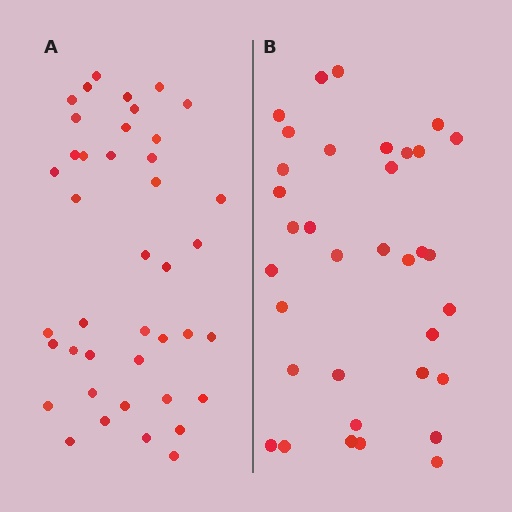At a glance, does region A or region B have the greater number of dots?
Region A (the left region) has more dots.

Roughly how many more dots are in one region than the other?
Region A has about 6 more dots than region B.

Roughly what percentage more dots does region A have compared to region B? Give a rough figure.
About 15% more.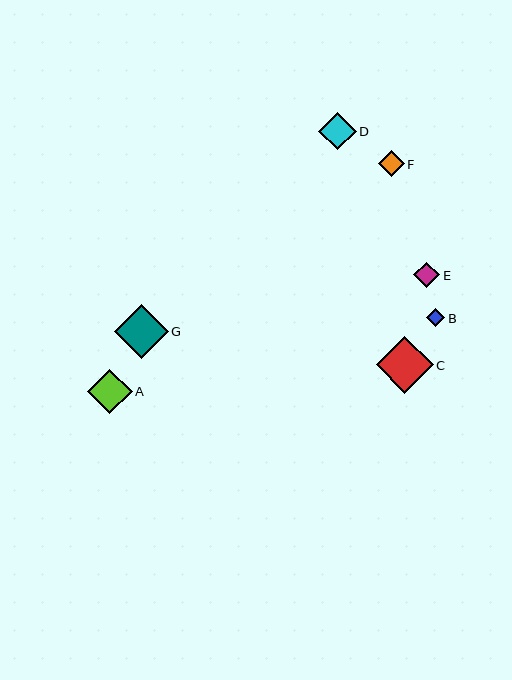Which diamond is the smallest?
Diamond B is the smallest with a size of approximately 18 pixels.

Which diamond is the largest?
Diamond C is the largest with a size of approximately 57 pixels.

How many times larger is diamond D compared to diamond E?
Diamond D is approximately 1.4 times the size of diamond E.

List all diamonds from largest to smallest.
From largest to smallest: C, G, A, D, E, F, B.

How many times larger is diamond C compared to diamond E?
Diamond C is approximately 2.2 times the size of diamond E.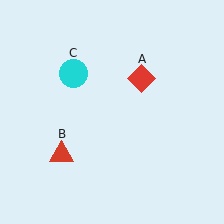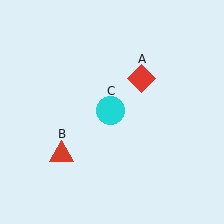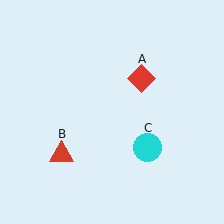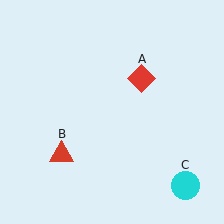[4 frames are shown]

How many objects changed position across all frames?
1 object changed position: cyan circle (object C).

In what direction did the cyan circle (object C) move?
The cyan circle (object C) moved down and to the right.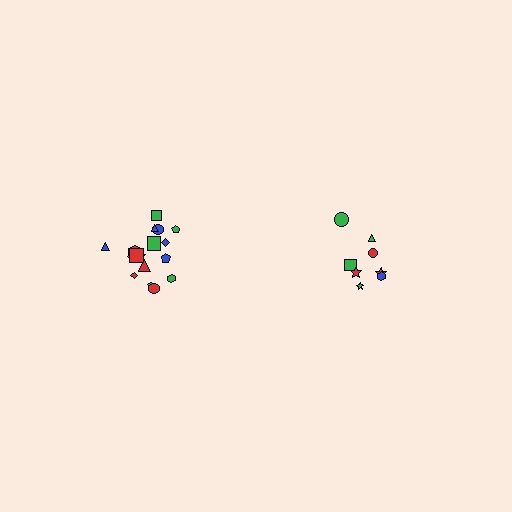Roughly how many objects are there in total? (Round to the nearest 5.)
Roughly 25 objects in total.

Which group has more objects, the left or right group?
The left group.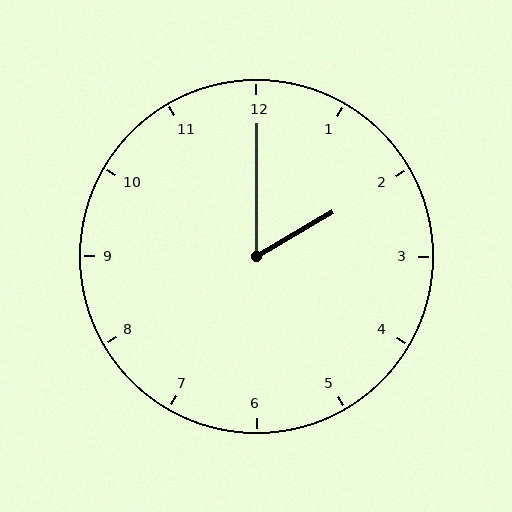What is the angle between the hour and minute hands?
Approximately 60 degrees.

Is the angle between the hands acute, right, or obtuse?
It is acute.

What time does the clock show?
2:00.